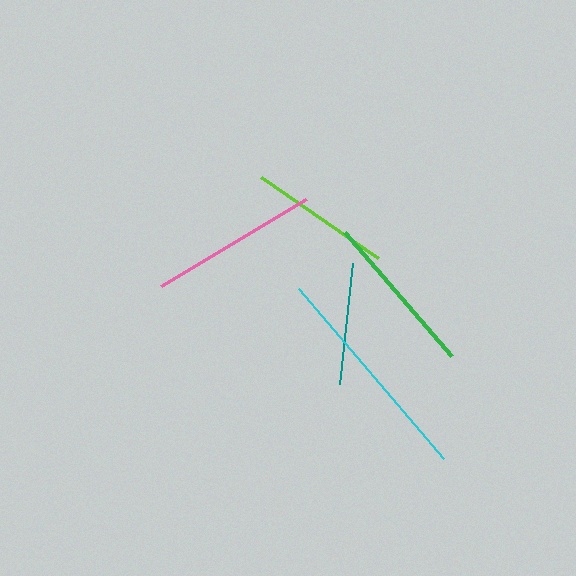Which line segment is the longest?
The cyan line is the longest at approximately 223 pixels.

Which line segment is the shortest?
The teal line is the shortest at approximately 121 pixels.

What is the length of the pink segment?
The pink segment is approximately 170 pixels long.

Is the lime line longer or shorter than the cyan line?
The cyan line is longer than the lime line.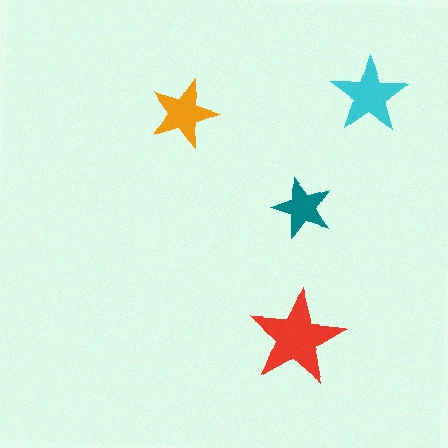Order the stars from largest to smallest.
the red one, the cyan one, the orange one, the teal one.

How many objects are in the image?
There are 4 objects in the image.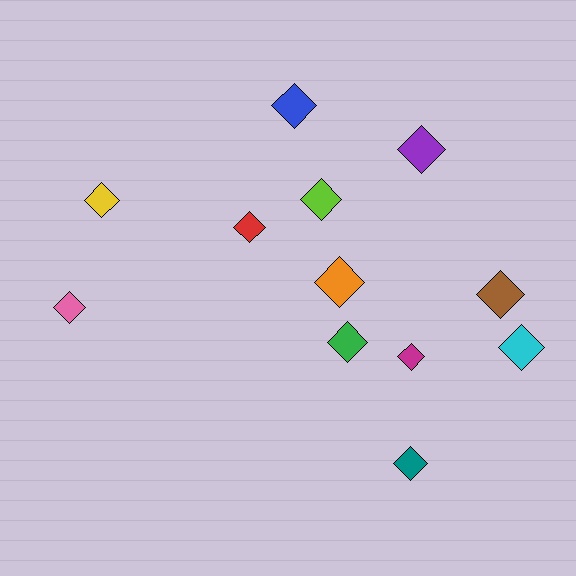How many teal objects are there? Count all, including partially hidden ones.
There is 1 teal object.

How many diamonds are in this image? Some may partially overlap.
There are 12 diamonds.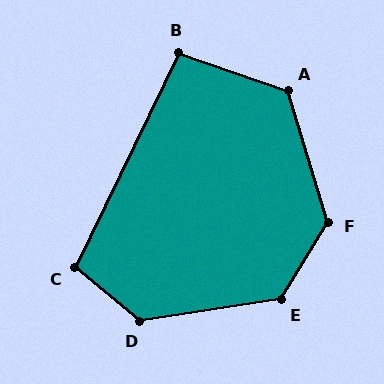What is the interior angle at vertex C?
Approximately 104 degrees (obtuse).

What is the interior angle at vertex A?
Approximately 126 degrees (obtuse).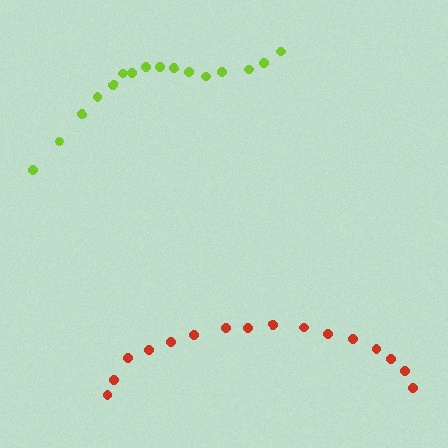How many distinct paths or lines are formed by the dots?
There are 2 distinct paths.